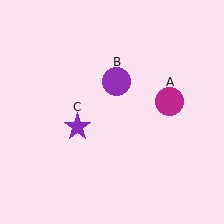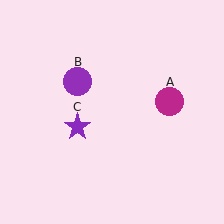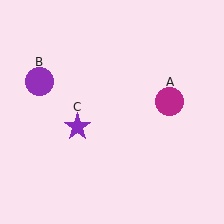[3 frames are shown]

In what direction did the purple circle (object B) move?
The purple circle (object B) moved left.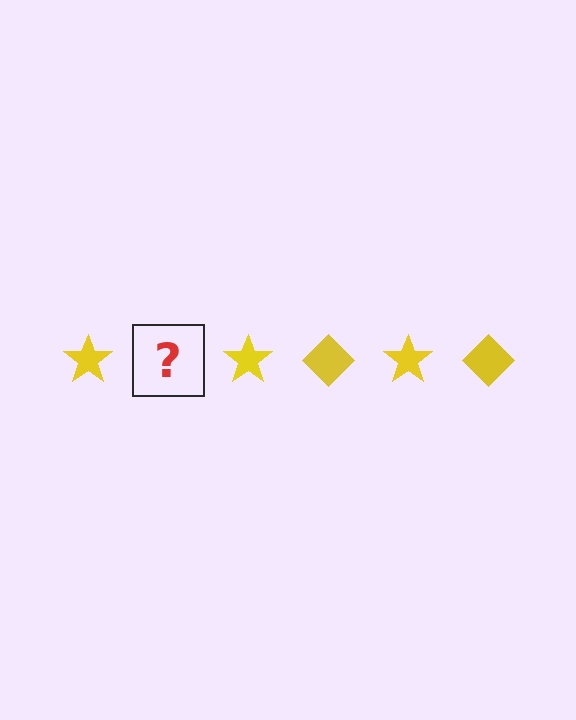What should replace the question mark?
The question mark should be replaced with a yellow diamond.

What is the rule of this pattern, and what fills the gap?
The rule is that the pattern cycles through star, diamond shapes in yellow. The gap should be filled with a yellow diamond.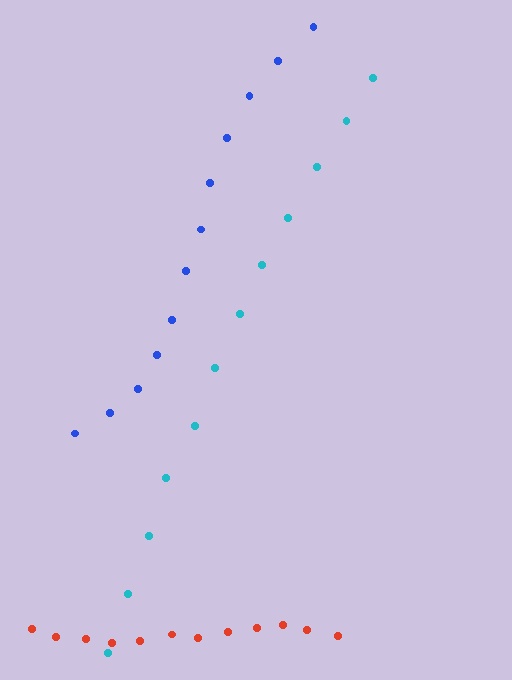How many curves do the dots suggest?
There are 3 distinct paths.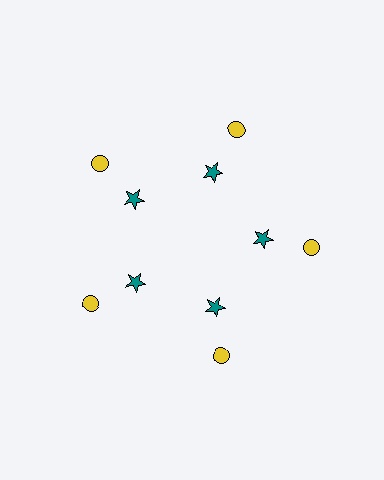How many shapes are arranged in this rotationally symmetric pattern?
There are 10 shapes, arranged in 5 groups of 2.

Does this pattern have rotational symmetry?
Yes, this pattern has 5-fold rotational symmetry. It looks the same after rotating 72 degrees around the center.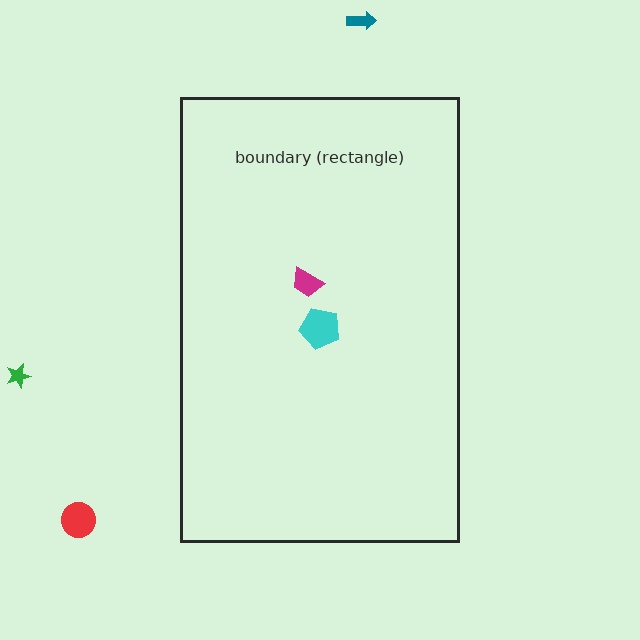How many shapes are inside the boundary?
2 inside, 3 outside.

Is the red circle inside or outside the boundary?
Outside.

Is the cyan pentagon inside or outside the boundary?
Inside.